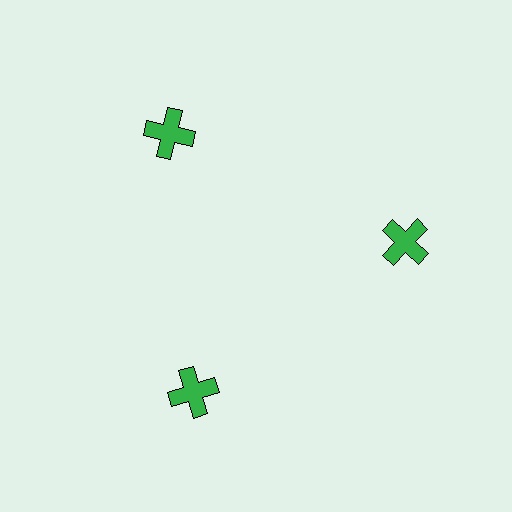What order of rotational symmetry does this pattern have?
This pattern has 3-fold rotational symmetry.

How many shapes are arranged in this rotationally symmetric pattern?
There are 3 shapes, arranged in 3 groups of 1.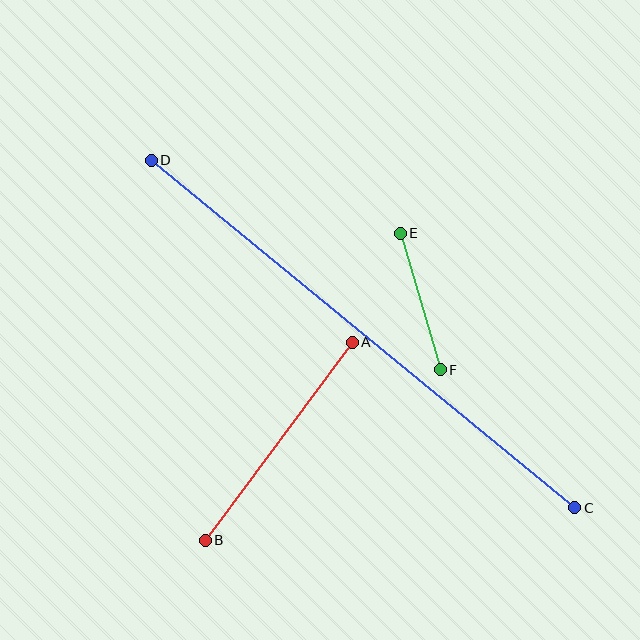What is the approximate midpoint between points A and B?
The midpoint is at approximately (279, 441) pixels.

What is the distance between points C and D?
The distance is approximately 548 pixels.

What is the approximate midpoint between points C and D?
The midpoint is at approximately (363, 334) pixels.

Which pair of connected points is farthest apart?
Points C and D are farthest apart.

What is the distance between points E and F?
The distance is approximately 142 pixels.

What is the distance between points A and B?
The distance is approximately 247 pixels.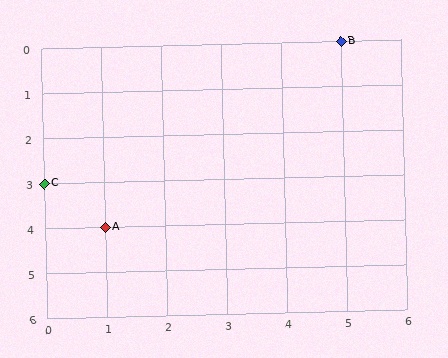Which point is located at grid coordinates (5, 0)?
Point B is at (5, 0).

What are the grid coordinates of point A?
Point A is at grid coordinates (1, 4).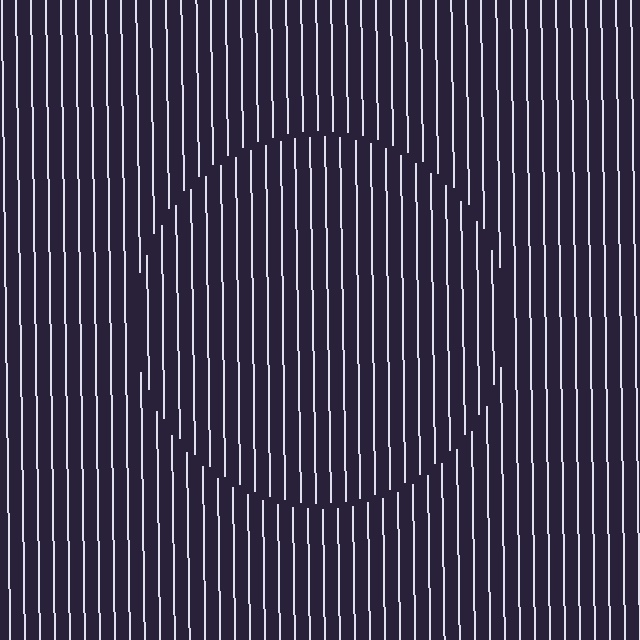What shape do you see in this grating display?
An illusory circle. The interior of the shape contains the same grating, shifted by half a period — the contour is defined by the phase discontinuity where line-ends from the inner and outer gratings abut.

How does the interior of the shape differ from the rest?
The interior of the shape contains the same grating, shifted by half a period — the contour is defined by the phase discontinuity where line-ends from the inner and outer gratings abut.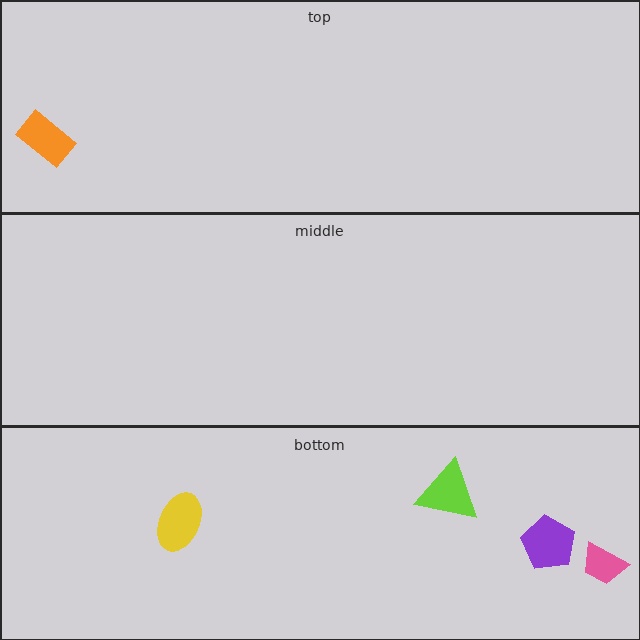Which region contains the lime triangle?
The bottom region.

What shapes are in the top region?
The orange rectangle.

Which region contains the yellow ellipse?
The bottom region.